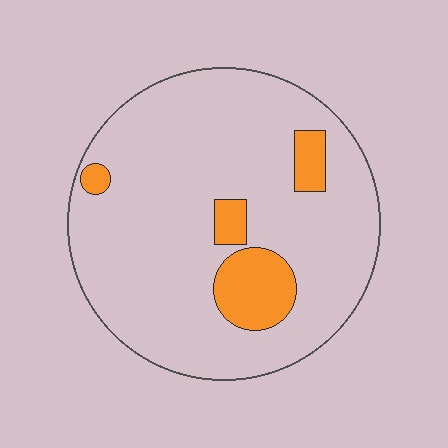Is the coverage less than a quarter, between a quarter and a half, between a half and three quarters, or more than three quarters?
Less than a quarter.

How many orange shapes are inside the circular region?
4.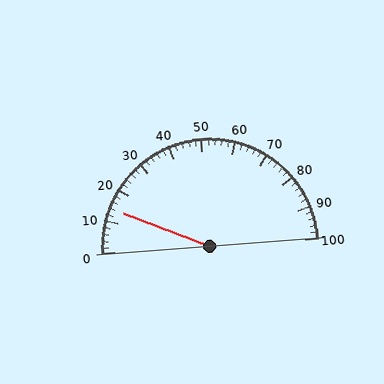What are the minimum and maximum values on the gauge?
The gauge ranges from 0 to 100.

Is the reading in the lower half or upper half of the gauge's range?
The reading is in the lower half of the range (0 to 100).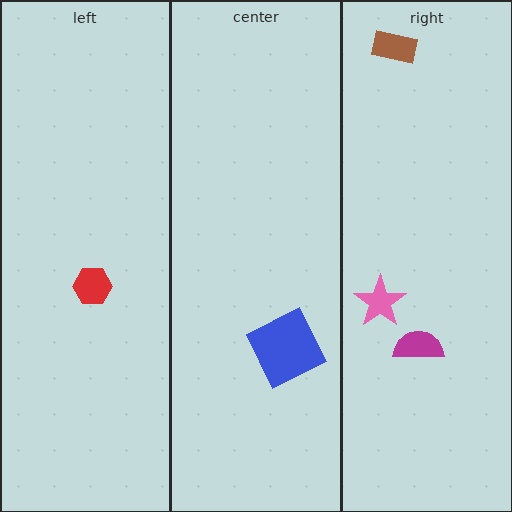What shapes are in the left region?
The red hexagon.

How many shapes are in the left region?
1.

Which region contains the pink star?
The right region.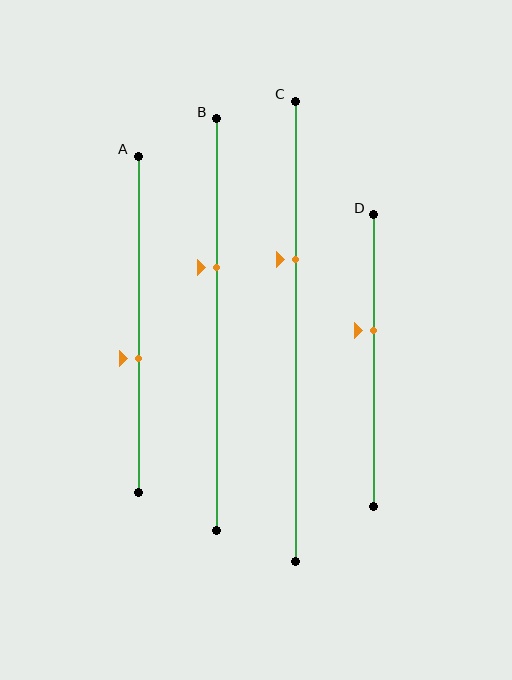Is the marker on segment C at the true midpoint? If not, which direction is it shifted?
No, the marker on segment C is shifted upward by about 16% of the segment length.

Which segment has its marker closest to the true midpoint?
Segment A has its marker closest to the true midpoint.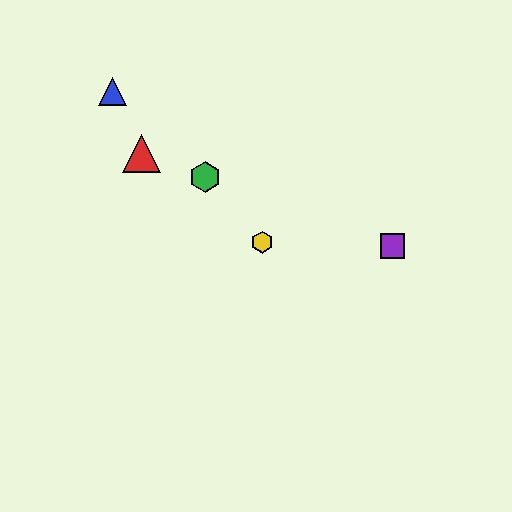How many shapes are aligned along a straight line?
3 shapes (the red triangle, the green hexagon, the purple square) are aligned along a straight line.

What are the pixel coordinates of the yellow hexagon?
The yellow hexagon is at (262, 242).